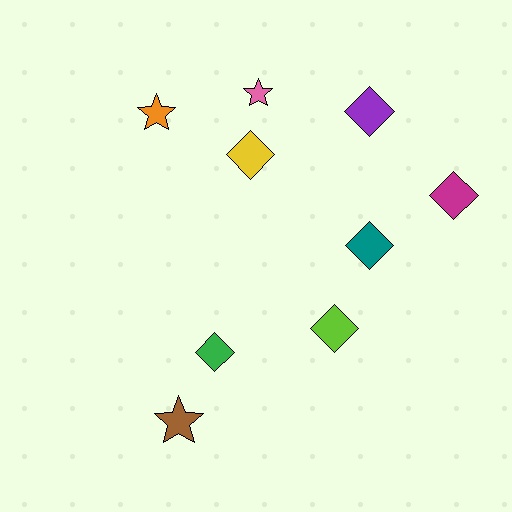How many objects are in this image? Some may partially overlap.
There are 9 objects.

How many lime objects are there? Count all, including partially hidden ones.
There is 1 lime object.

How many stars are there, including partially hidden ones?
There are 3 stars.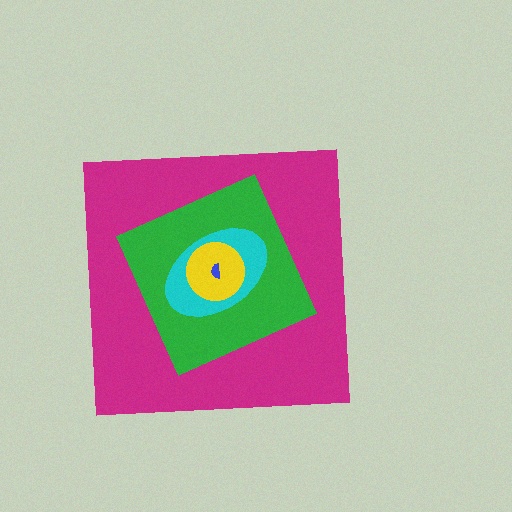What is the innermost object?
The blue semicircle.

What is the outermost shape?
The magenta square.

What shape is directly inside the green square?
The cyan ellipse.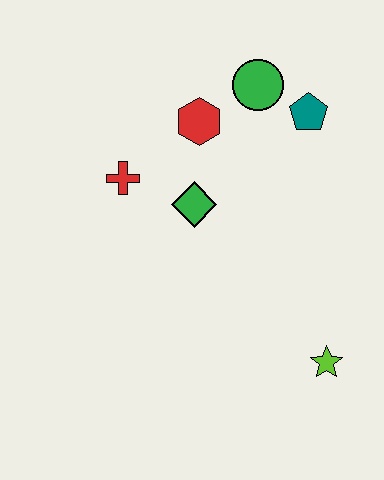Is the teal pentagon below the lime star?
No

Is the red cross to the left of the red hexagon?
Yes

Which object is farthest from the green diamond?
The lime star is farthest from the green diamond.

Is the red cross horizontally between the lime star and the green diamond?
No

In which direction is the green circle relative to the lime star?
The green circle is above the lime star.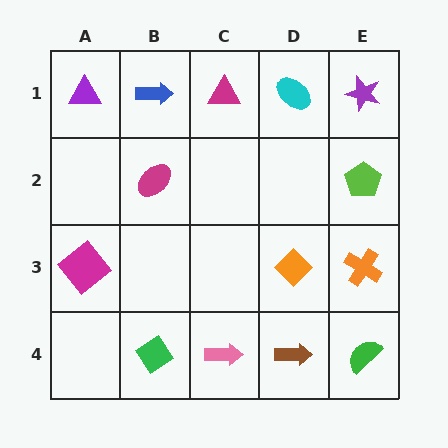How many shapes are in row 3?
3 shapes.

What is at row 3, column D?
An orange diamond.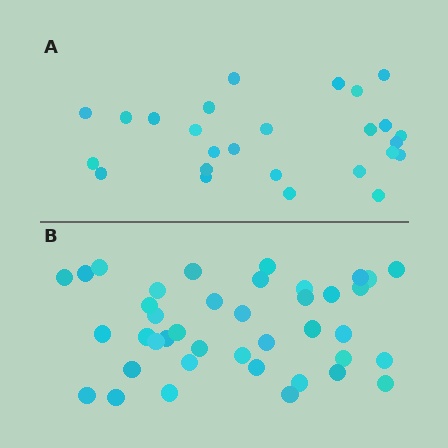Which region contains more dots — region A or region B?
Region B (the bottom region) has more dots.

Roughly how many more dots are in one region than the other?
Region B has approximately 15 more dots than region A.